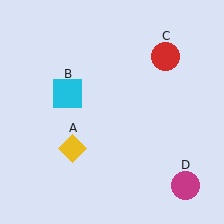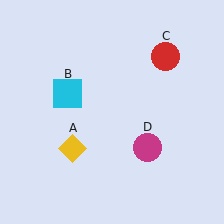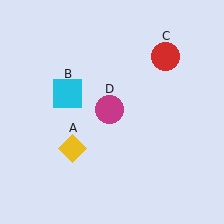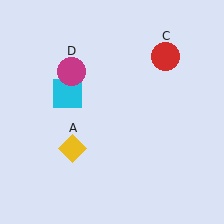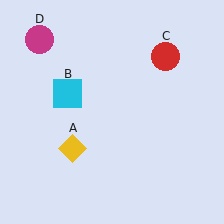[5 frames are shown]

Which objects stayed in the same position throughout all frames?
Yellow diamond (object A) and cyan square (object B) and red circle (object C) remained stationary.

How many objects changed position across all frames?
1 object changed position: magenta circle (object D).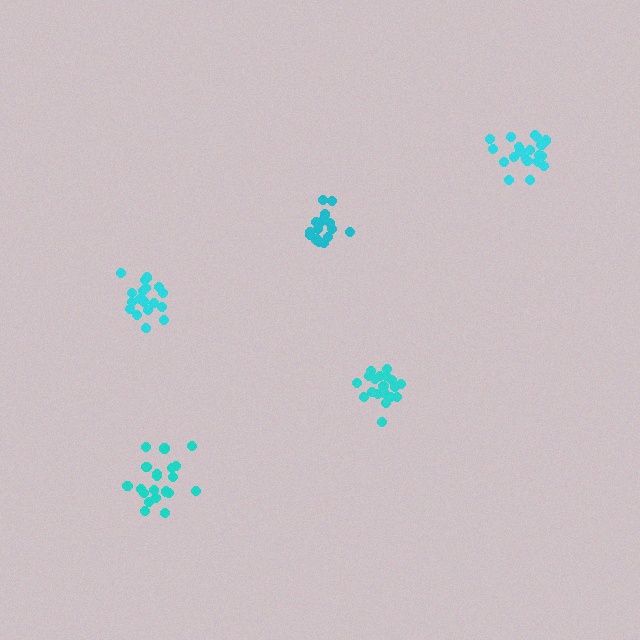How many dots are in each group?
Group 1: 20 dots, Group 2: 19 dots, Group 3: 15 dots, Group 4: 20 dots, Group 5: 20 dots (94 total).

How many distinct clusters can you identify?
There are 5 distinct clusters.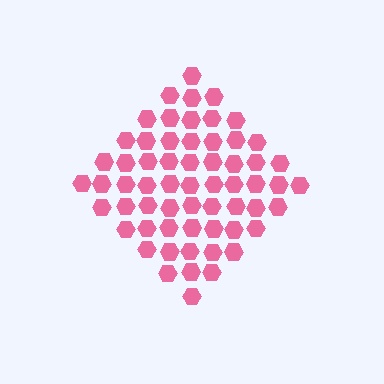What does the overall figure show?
The overall figure shows a diamond.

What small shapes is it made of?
It is made of small hexagons.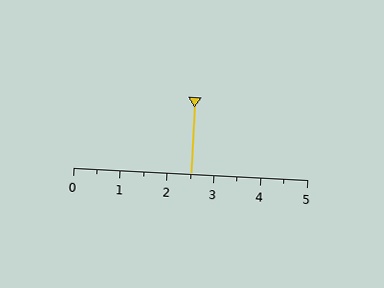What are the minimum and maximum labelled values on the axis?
The axis runs from 0 to 5.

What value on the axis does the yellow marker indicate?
The marker indicates approximately 2.5.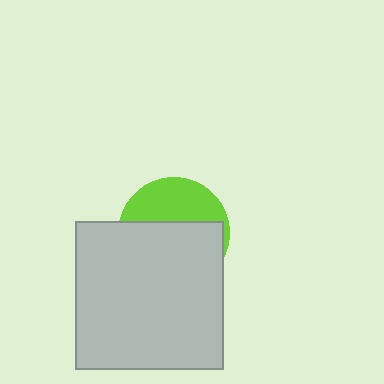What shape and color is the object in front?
The object in front is a light gray square.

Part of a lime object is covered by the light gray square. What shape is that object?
It is a circle.